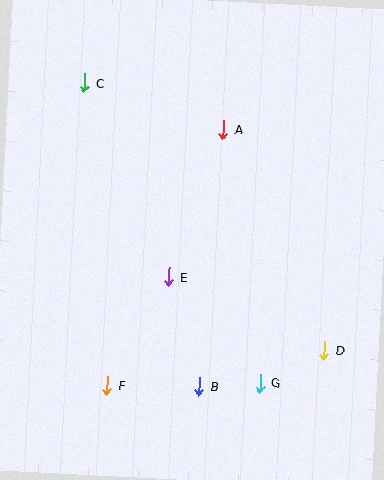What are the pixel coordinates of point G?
Point G is at (260, 383).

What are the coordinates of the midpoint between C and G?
The midpoint between C and G is at (172, 233).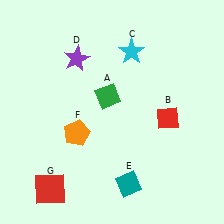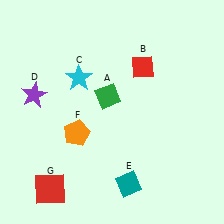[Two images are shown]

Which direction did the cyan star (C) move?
The cyan star (C) moved left.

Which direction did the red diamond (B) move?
The red diamond (B) moved up.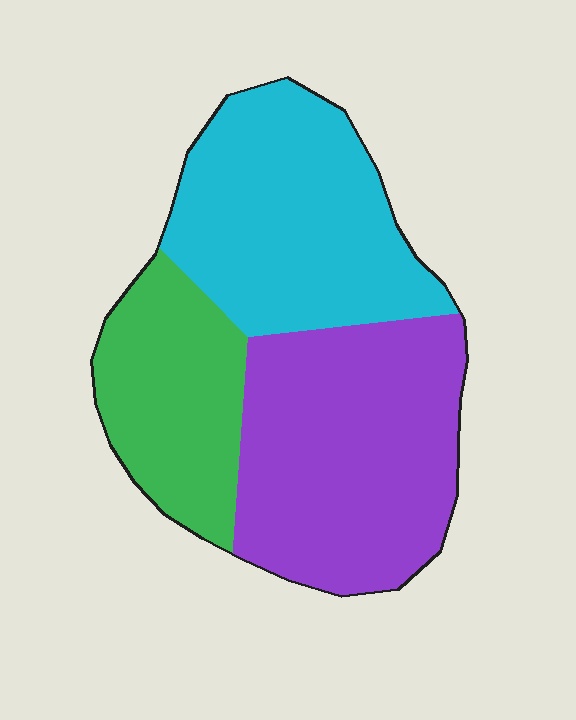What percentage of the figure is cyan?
Cyan takes up about three eighths (3/8) of the figure.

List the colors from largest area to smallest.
From largest to smallest: purple, cyan, green.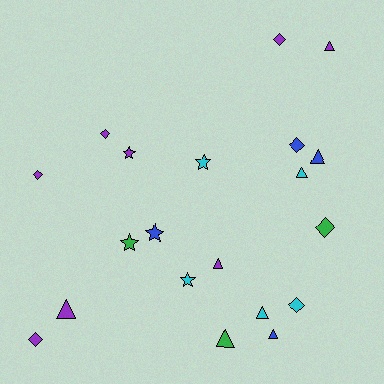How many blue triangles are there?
There are 2 blue triangles.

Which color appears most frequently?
Purple, with 8 objects.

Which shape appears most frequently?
Triangle, with 8 objects.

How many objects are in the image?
There are 20 objects.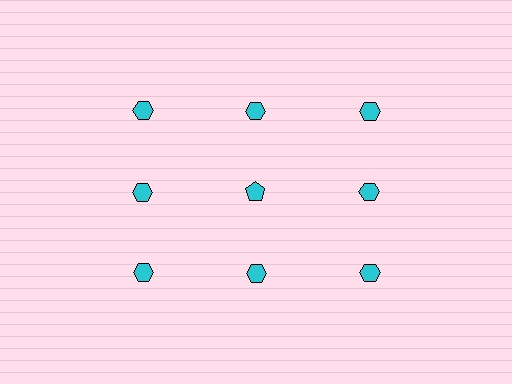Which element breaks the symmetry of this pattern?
The cyan pentagon in the second row, second from left column breaks the symmetry. All other shapes are cyan hexagons.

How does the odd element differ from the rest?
It has a different shape: pentagon instead of hexagon.